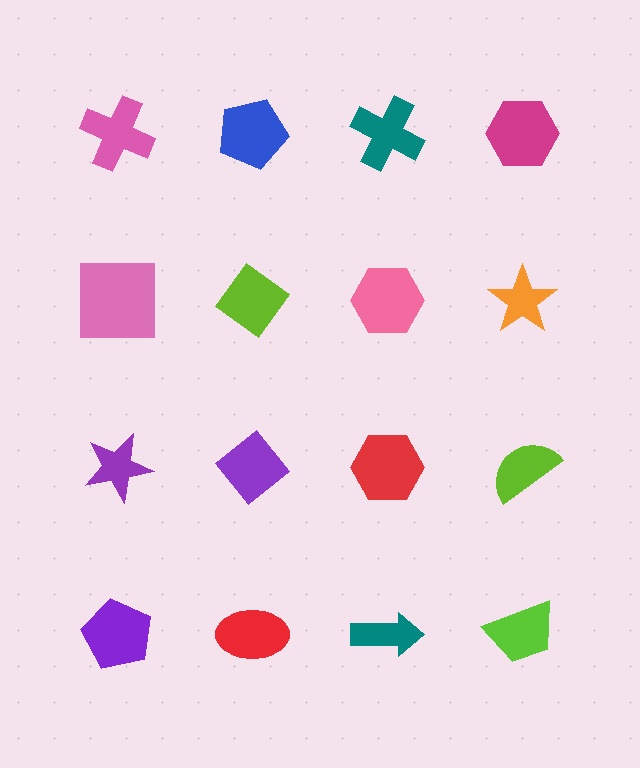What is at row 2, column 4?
An orange star.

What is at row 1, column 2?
A blue pentagon.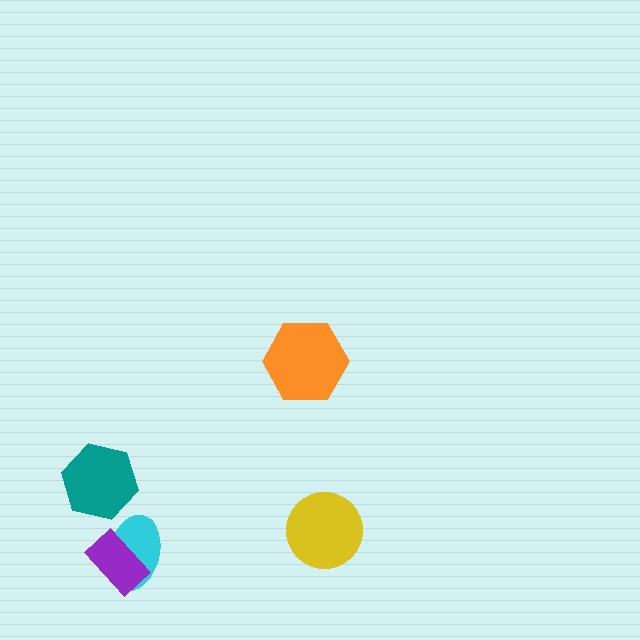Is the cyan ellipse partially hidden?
Yes, it is partially covered by another shape.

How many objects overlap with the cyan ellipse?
1 object overlaps with the cyan ellipse.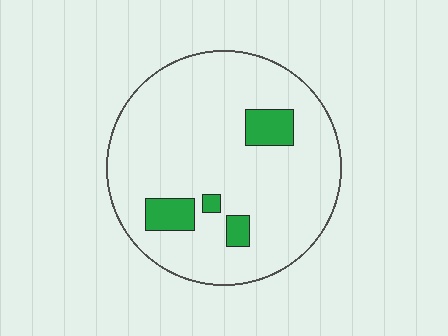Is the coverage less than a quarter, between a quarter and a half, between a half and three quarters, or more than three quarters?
Less than a quarter.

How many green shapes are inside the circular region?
4.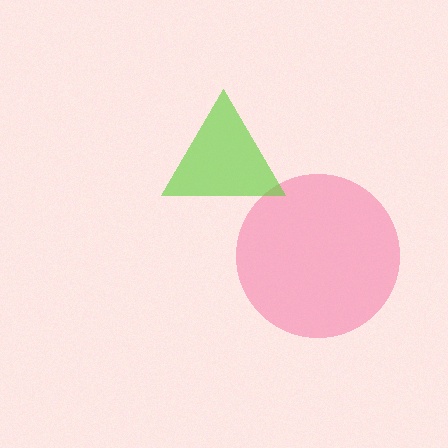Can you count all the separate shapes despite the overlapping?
Yes, there are 2 separate shapes.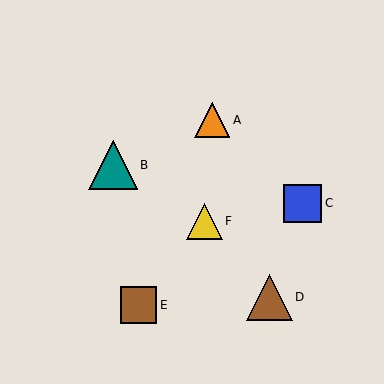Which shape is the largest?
The teal triangle (labeled B) is the largest.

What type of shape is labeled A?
Shape A is an orange triangle.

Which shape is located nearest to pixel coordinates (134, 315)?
The brown square (labeled E) at (139, 305) is nearest to that location.